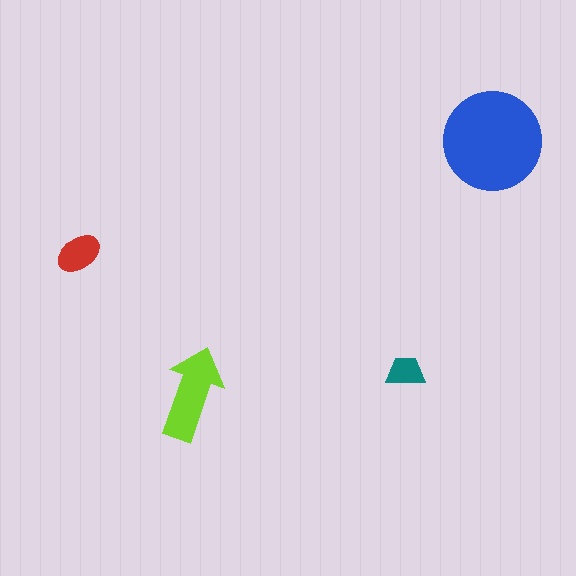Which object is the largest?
The blue circle.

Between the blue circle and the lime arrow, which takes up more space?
The blue circle.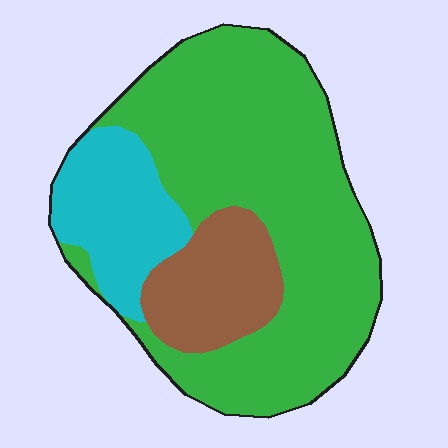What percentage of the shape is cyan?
Cyan takes up less than a quarter of the shape.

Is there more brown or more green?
Green.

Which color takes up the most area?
Green, at roughly 65%.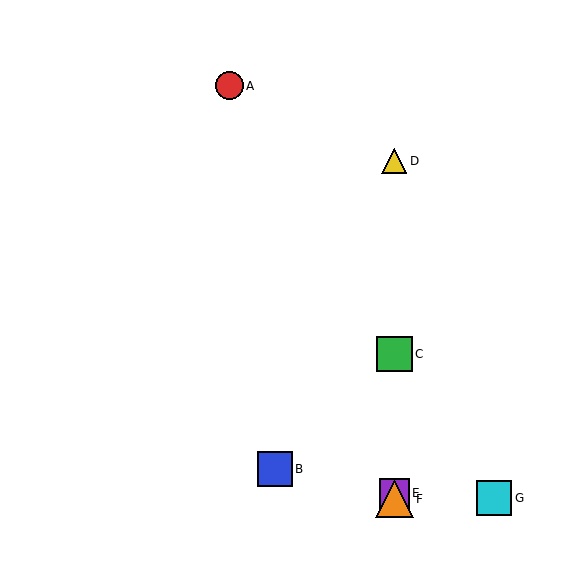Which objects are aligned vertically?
Objects C, D, E, F are aligned vertically.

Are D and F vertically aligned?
Yes, both are at x≈394.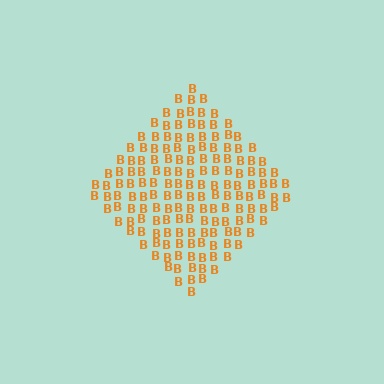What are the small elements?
The small elements are letter B's.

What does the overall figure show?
The overall figure shows a diamond.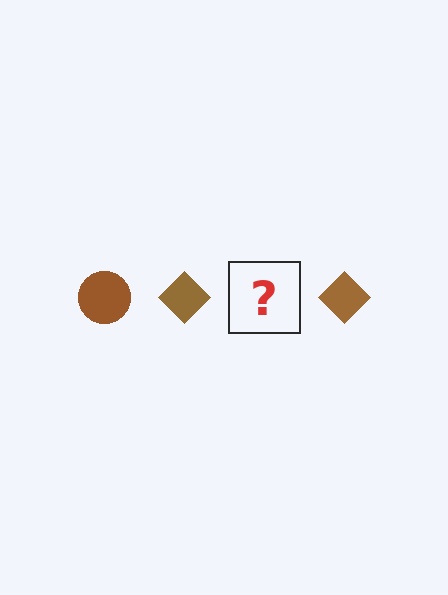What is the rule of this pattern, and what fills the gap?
The rule is that the pattern cycles through circle, diamond shapes in brown. The gap should be filled with a brown circle.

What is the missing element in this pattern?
The missing element is a brown circle.